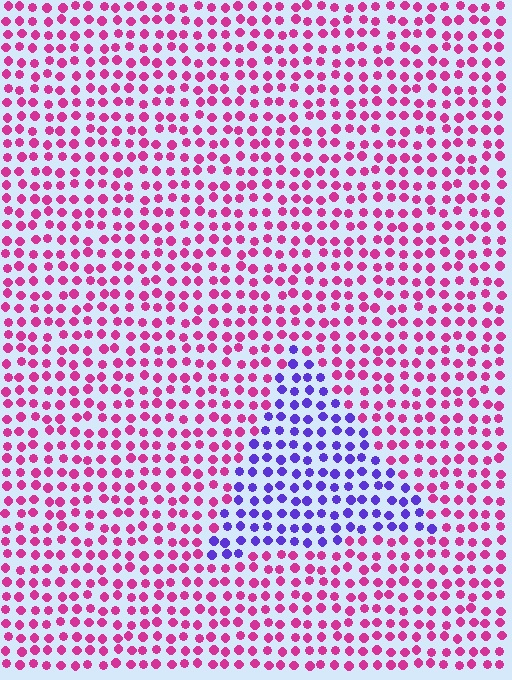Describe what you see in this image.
The image is filled with small magenta elements in a uniform arrangement. A triangle-shaped region is visible where the elements are tinted to a slightly different hue, forming a subtle color boundary.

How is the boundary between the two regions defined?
The boundary is defined purely by a slight shift in hue (about 67 degrees). Spacing, size, and orientation are identical on both sides.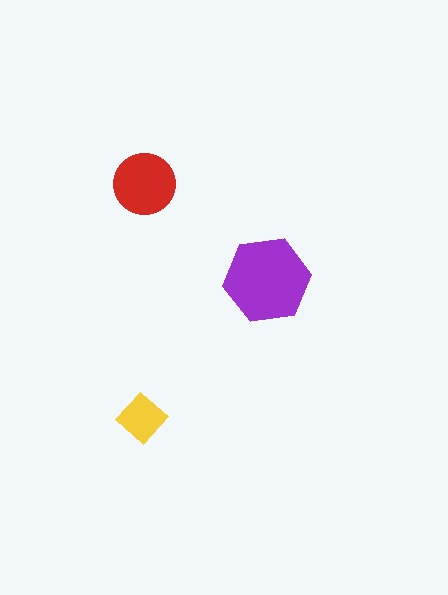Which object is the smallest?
The yellow diamond.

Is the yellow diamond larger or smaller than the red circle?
Smaller.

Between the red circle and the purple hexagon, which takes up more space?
The purple hexagon.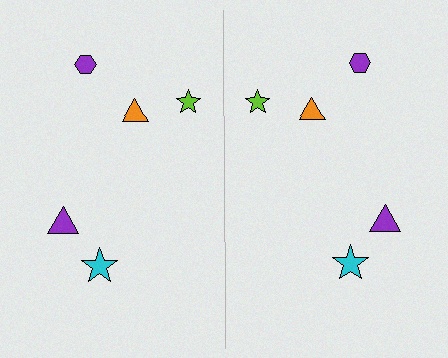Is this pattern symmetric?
Yes, this pattern has bilateral (reflection) symmetry.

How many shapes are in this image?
There are 10 shapes in this image.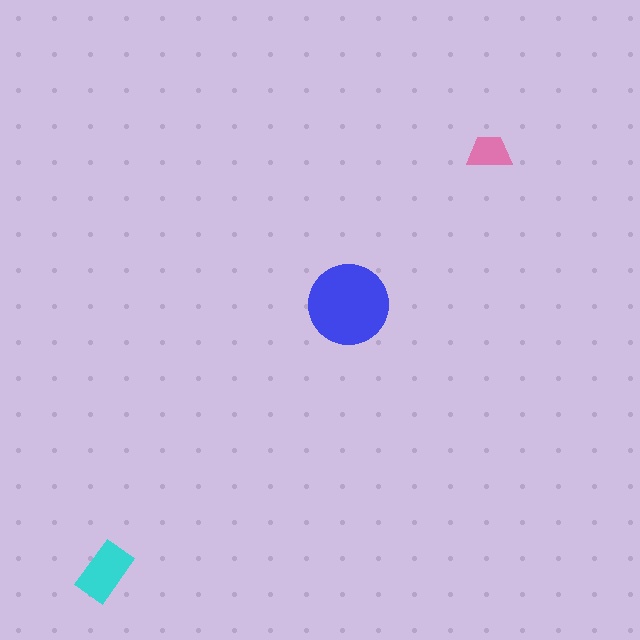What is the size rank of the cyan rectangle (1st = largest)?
2nd.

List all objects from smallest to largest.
The pink trapezoid, the cyan rectangle, the blue circle.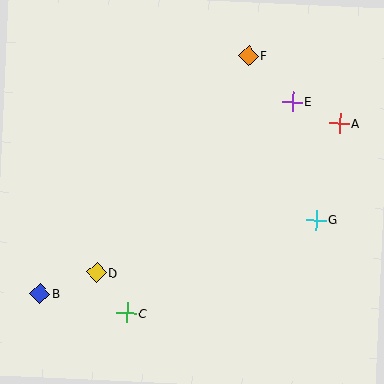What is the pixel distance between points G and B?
The distance between G and B is 285 pixels.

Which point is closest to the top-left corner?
Point F is closest to the top-left corner.